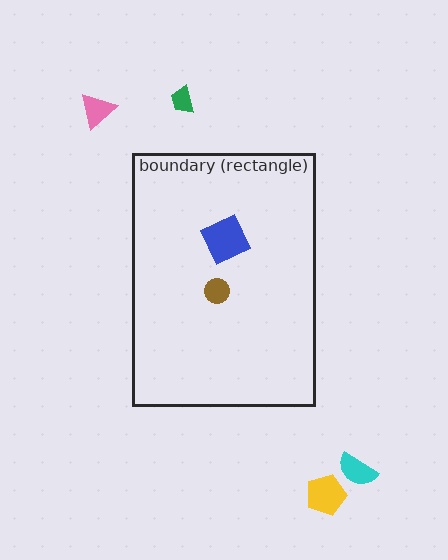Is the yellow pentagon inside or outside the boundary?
Outside.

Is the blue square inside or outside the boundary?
Inside.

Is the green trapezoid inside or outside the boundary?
Outside.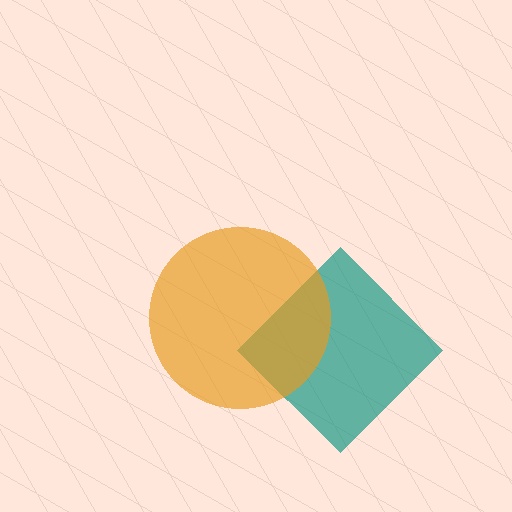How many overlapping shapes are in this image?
There are 2 overlapping shapes in the image.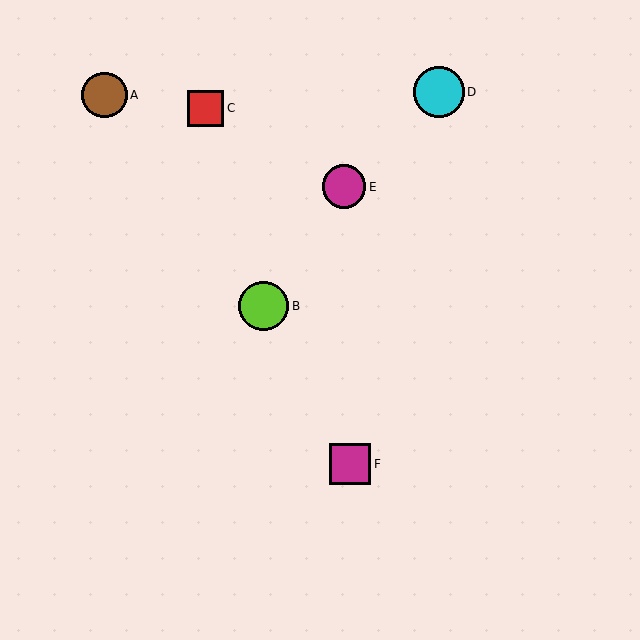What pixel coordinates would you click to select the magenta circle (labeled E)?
Click at (344, 187) to select the magenta circle E.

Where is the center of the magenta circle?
The center of the magenta circle is at (344, 187).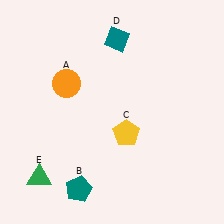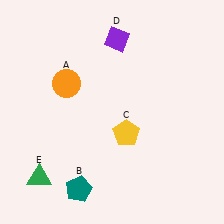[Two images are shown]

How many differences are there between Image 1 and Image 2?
There is 1 difference between the two images.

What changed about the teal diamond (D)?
In Image 1, D is teal. In Image 2, it changed to purple.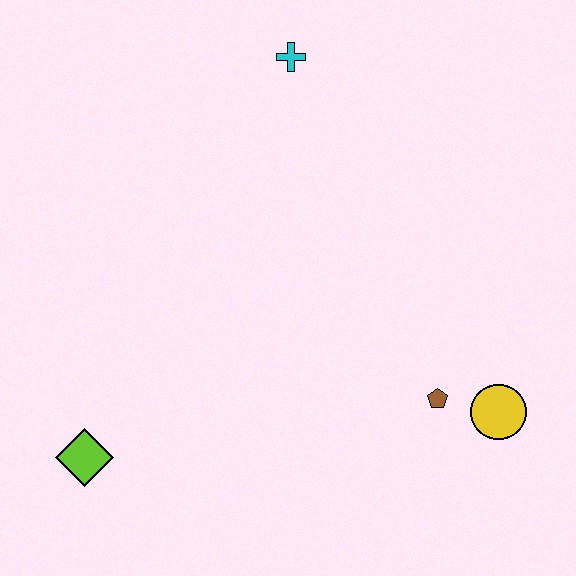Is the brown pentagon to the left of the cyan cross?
No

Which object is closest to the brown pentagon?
The yellow circle is closest to the brown pentagon.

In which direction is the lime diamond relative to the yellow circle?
The lime diamond is to the left of the yellow circle.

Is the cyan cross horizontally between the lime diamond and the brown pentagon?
Yes